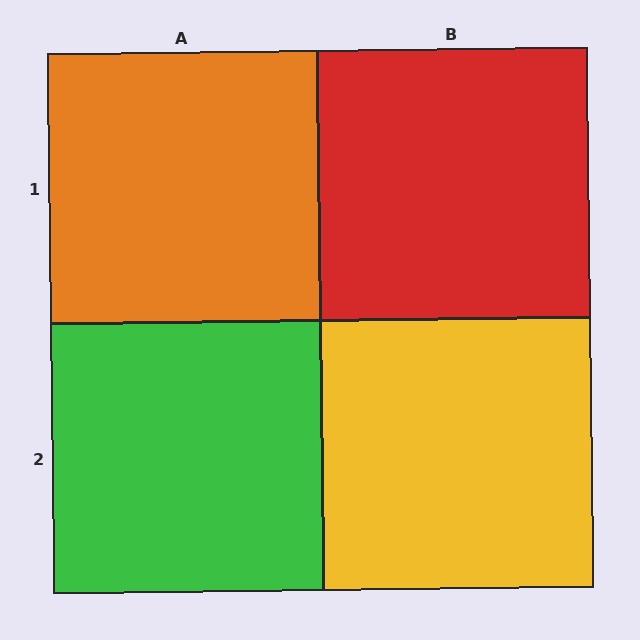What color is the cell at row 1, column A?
Orange.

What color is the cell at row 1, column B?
Red.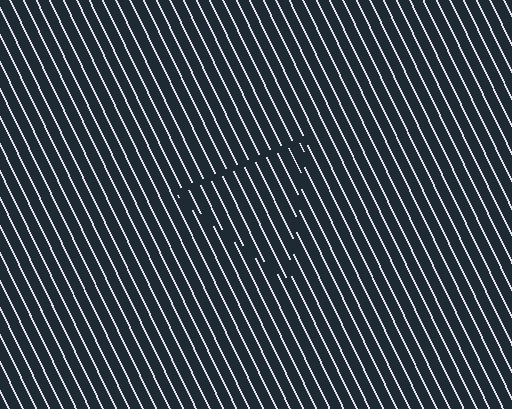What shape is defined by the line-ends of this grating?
An illusory triangle. The interior of the shape contains the same grating, shifted by half a period — the contour is defined by the phase discontinuity where line-ends from the inner and outer gratings abut.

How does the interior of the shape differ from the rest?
The interior of the shape contains the same grating, shifted by half a period — the contour is defined by the phase discontinuity where line-ends from the inner and outer gratings abut.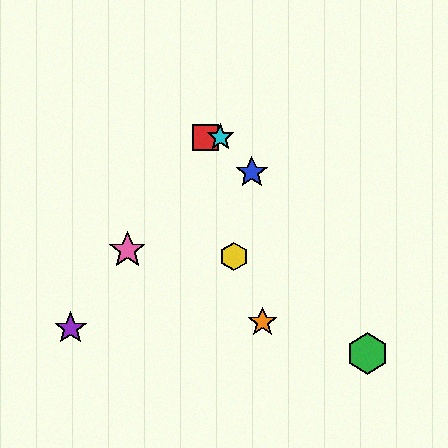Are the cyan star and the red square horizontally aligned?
Yes, both are at y≈137.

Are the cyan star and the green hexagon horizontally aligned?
No, the cyan star is at y≈137 and the green hexagon is at y≈354.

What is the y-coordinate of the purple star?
The purple star is at y≈328.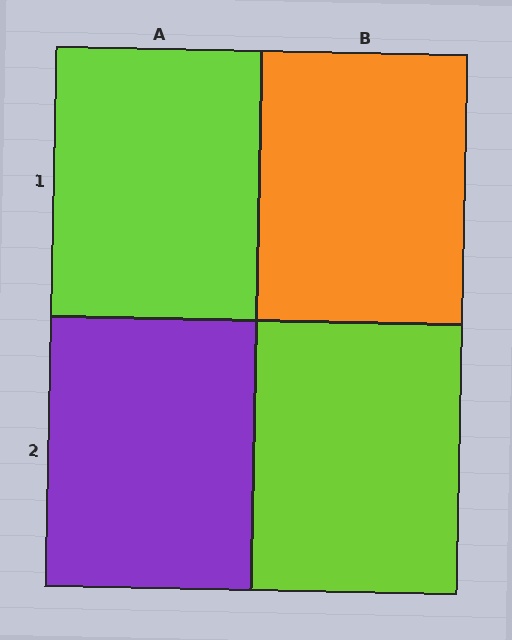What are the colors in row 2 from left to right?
Purple, lime.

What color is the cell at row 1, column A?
Lime.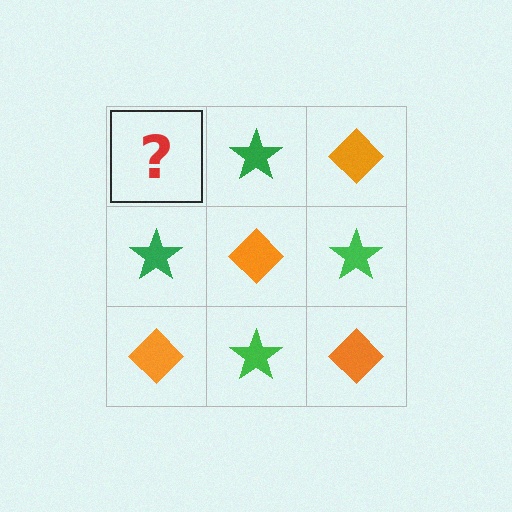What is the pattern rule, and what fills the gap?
The rule is that it alternates orange diamond and green star in a checkerboard pattern. The gap should be filled with an orange diamond.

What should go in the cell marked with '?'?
The missing cell should contain an orange diamond.